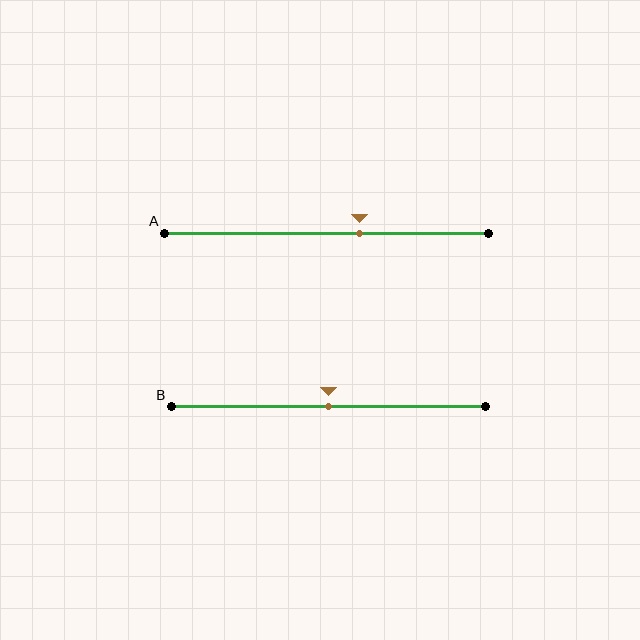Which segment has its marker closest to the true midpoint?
Segment B has its marker closest to the true midpoint.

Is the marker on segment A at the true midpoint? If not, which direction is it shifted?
No, the marker on segment A is shifted to the right by about 10% of the segment length.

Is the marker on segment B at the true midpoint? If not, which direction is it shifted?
Yes, the marker on segment B is at the true midpoint.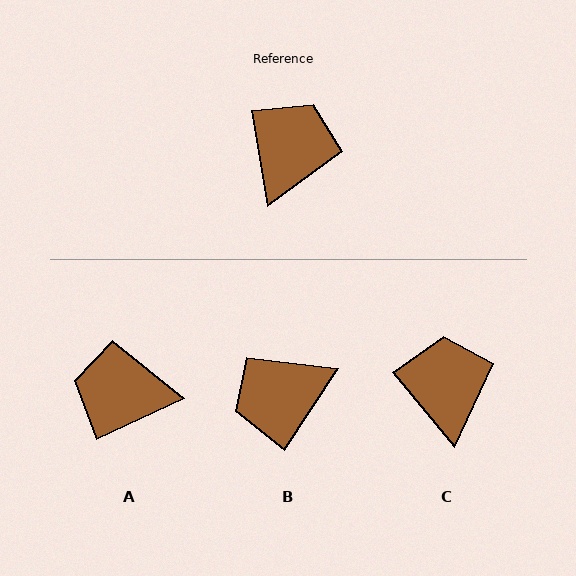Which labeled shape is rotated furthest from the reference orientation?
B, about 137 degrees away.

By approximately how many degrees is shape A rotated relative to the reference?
Approximately 105 degrees counter-clockwise.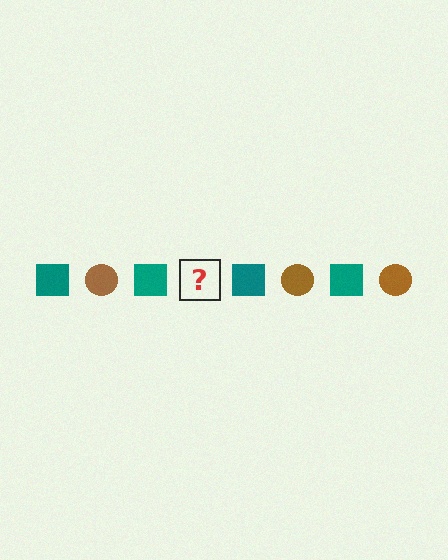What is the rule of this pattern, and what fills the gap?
The rule is that the pattern alternates between teal square and brown circle. The gap should be filled with a brown circle.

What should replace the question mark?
The question mark should be replaced with a brown circle.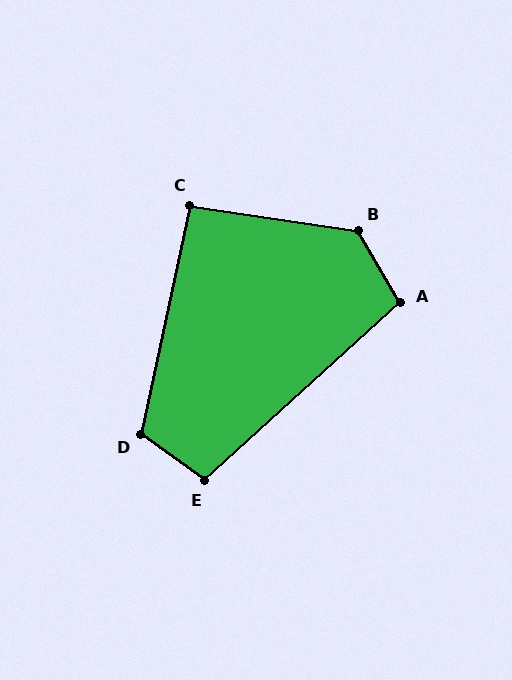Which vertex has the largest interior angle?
B, at approximately 129 degrees.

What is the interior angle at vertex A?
Approximately 102 degrees (obtuse).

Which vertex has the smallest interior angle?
C, at approximately 94 degrees.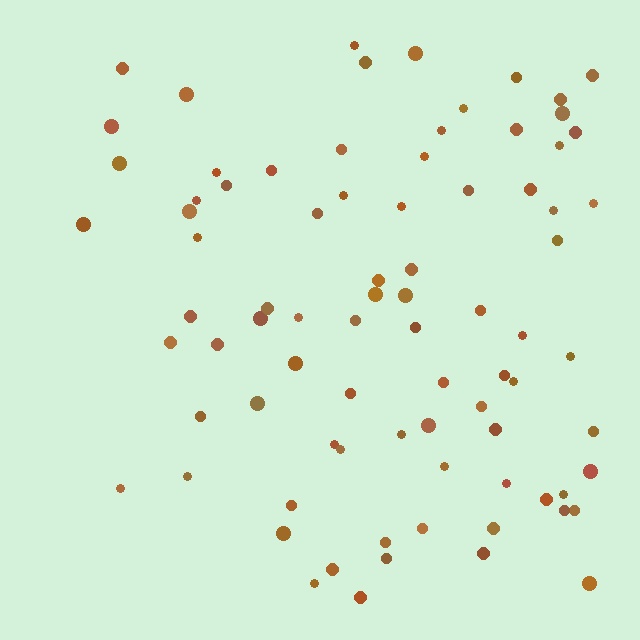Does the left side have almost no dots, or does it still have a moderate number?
Still a moderate number, just noticeably fewer than the right.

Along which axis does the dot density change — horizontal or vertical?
Horizontal.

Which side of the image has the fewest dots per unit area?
The left.